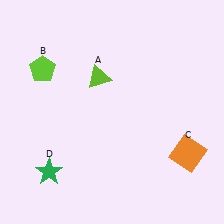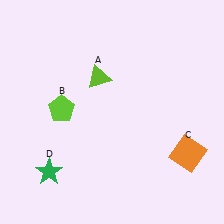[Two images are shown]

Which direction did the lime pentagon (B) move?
The lime pentagon (B) moved down.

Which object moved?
The lime pentagon (B) moved down.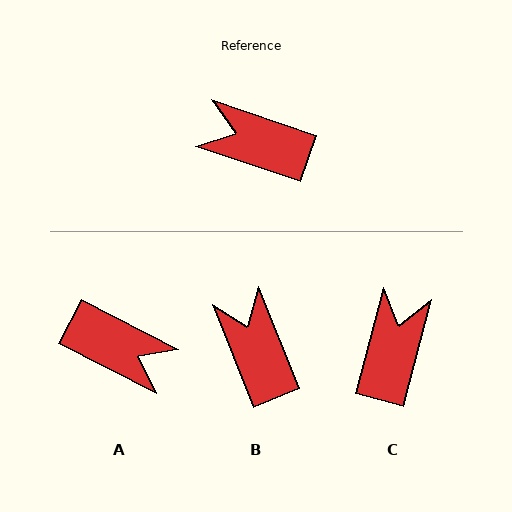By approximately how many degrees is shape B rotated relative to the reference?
Approximately 49 degrees clockwise.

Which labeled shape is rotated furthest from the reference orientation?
A, about 172 degrees away.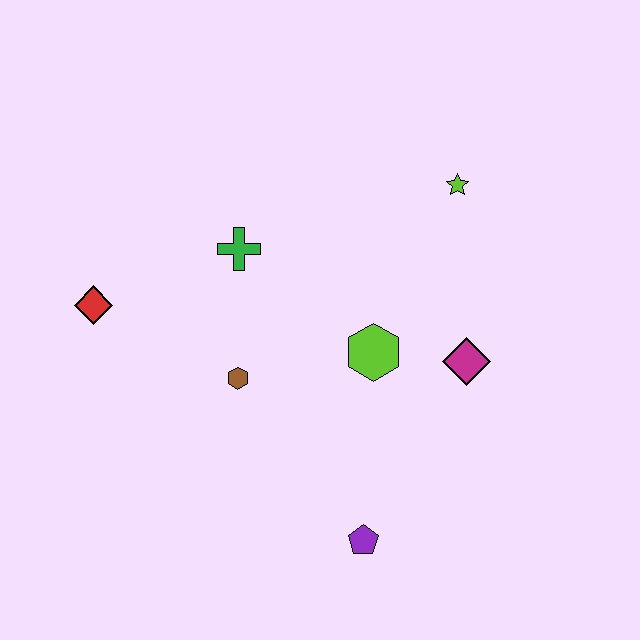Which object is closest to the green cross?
The brown hexagon is closest to the green cross.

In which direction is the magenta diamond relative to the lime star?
The magenta diamond is below the lime star.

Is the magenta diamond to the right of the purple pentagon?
Yes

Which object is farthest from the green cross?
The purple pentagon is farthest from the green cross.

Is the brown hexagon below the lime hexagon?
Yes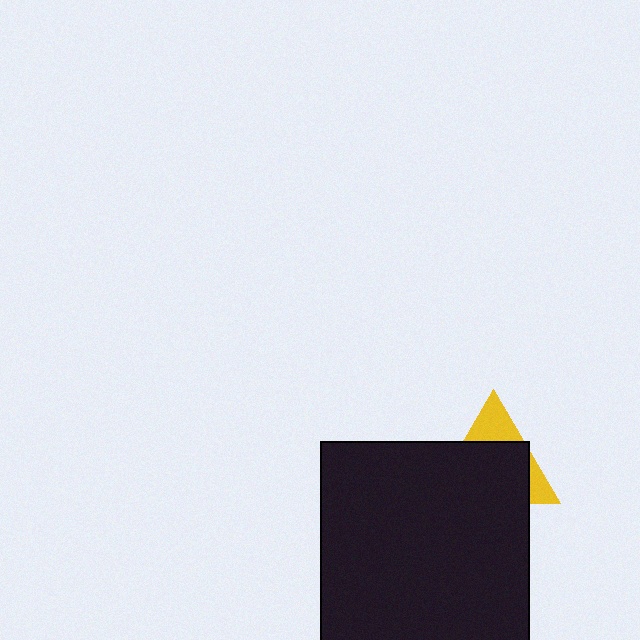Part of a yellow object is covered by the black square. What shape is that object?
It is a triangle.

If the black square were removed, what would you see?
You would see the complete yellow triangle.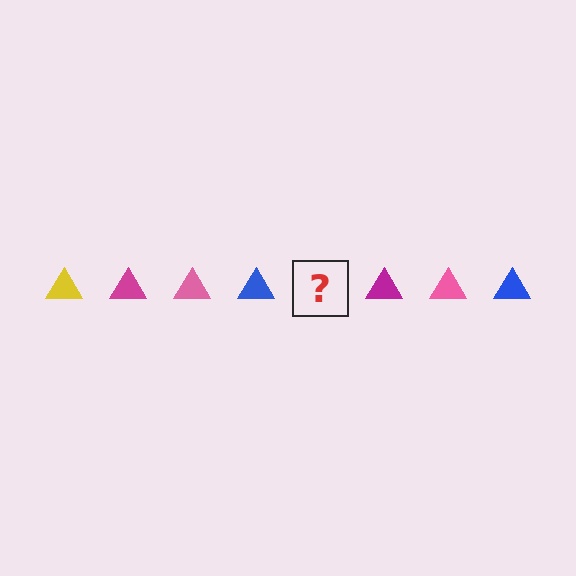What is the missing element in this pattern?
The missing element is a yellow triangle.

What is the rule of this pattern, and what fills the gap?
The rule is that the pattern cycles through yellow, magenta, pink, blue triangles. The gap should be filled with a yellow triangle.